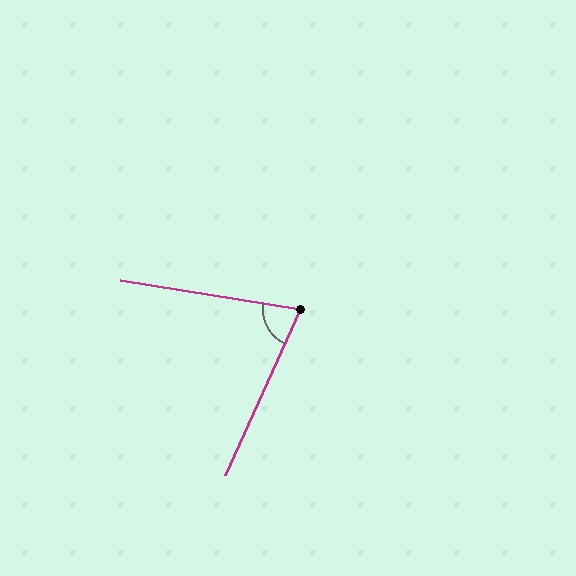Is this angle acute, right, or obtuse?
It is acute.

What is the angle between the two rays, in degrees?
Approximately 74 degrees.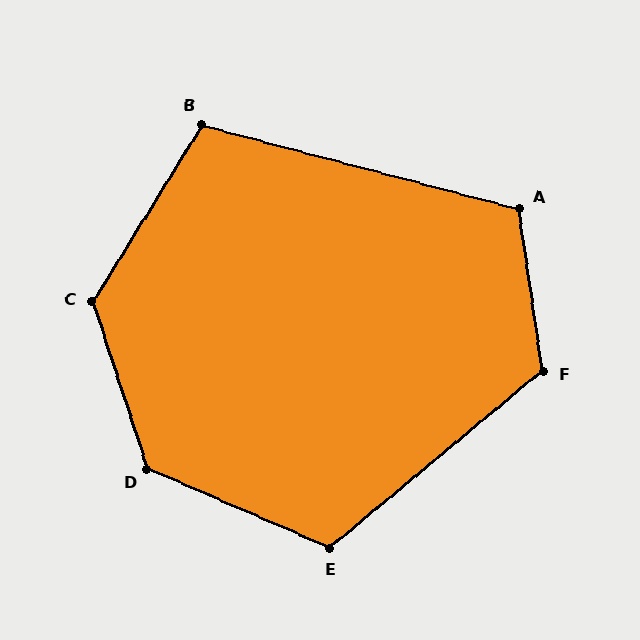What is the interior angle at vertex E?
Approximately 117 degrees (obtuse).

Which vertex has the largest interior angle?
D, at approximately 131 degrees.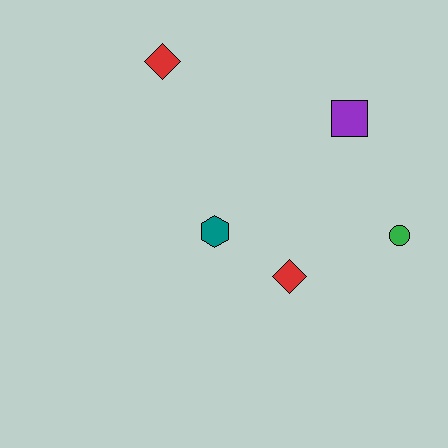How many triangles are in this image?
There are no triangles.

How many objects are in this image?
There are 5 objects.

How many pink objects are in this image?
There are no pink objects.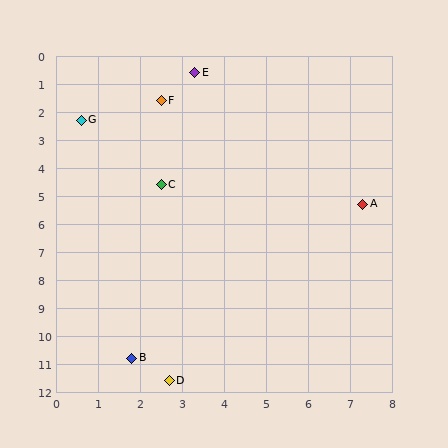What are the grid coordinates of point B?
Point B is at approximately (1.8, 10.8).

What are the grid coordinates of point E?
Point E is at approximately (3.3, 0.6).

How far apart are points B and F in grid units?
Points B and F are about 9.2 grid units apart.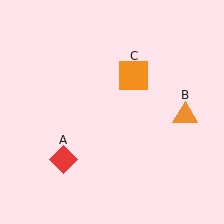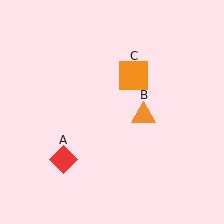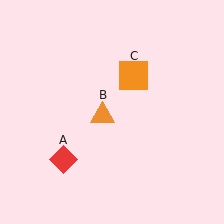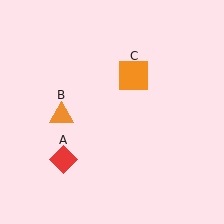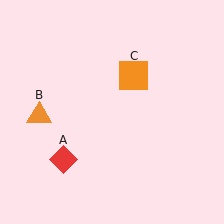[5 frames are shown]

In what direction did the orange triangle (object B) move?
The orange triangle (object B) moved left.